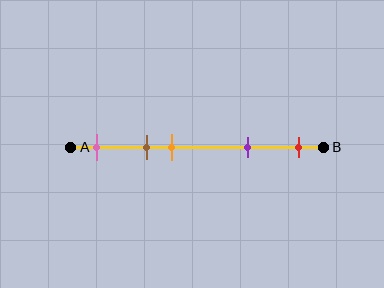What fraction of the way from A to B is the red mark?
The red mark is approximately 90% (0.9) of the way from A to B.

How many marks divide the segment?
There are 5 marks dividing the segment.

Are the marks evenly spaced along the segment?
No, the marks are not evenly spaced.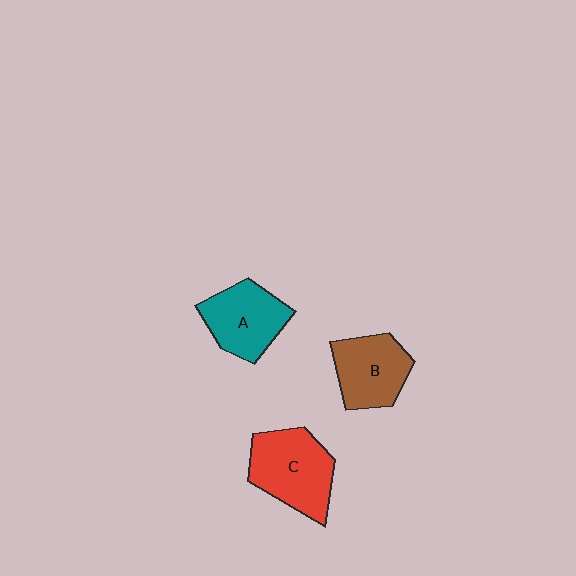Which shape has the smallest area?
Shape B (brown).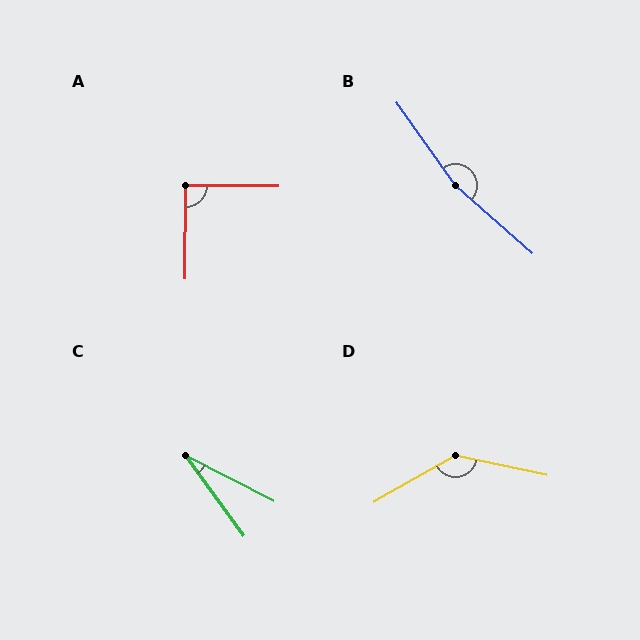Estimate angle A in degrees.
Approximately 90 degrees.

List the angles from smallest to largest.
C (27°), A (90°), D (138°), B (167°).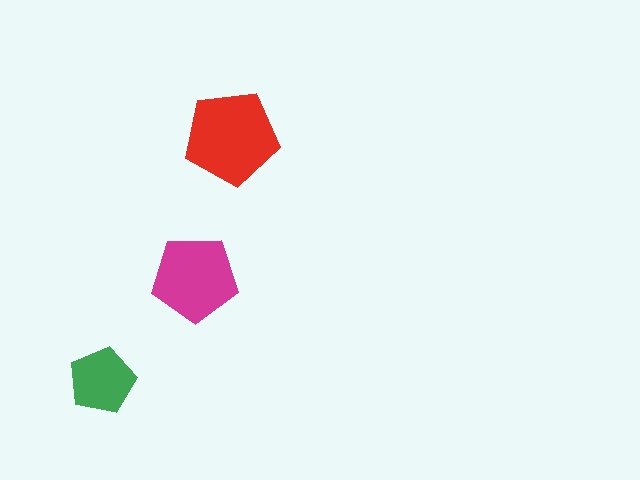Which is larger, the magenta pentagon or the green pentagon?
The magenta one.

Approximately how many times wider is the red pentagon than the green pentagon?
About 1.5 times wider.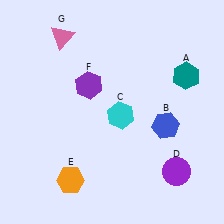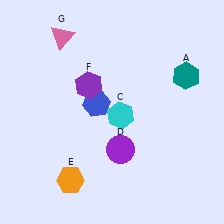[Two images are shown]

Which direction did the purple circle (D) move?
The purple circle (D) moved left.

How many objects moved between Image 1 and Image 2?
2 objects moved between the two images.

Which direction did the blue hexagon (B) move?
The blue hexagon (B) moved left.